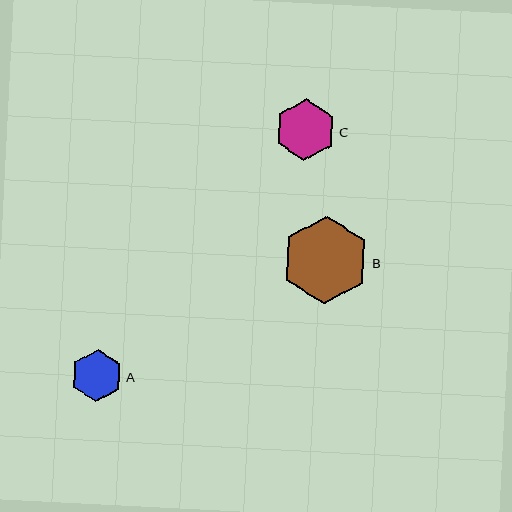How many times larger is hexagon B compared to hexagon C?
Hexagon B is approximately 1.4 times the size of hexagon C.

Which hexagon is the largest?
Hexagon B is the largest with a size of approximately 88 pixels.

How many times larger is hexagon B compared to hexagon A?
Hexagon B is approximately 1.7 times the size of hexagon A.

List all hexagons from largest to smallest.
From largest to smallest: B, C, A.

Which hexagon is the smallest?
Hexagon A is the smallest with a size of approximately 52 pixels.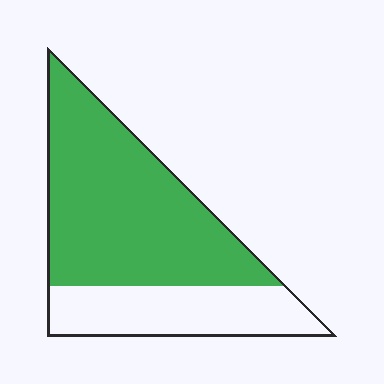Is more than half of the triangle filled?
Yes.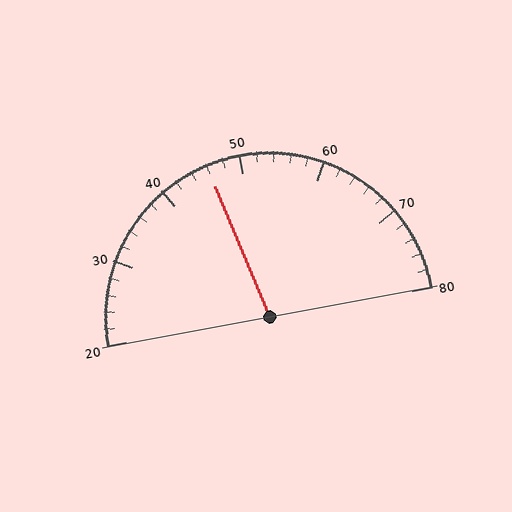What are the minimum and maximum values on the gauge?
The gauge ranges from 20 to 80.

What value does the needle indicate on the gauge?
The needle indicates approximately 46.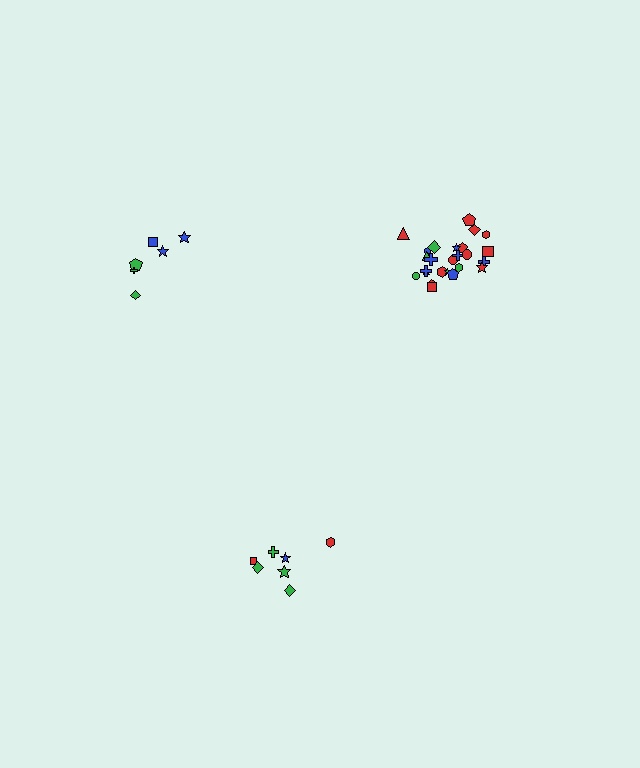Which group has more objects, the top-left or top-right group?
The top-right group.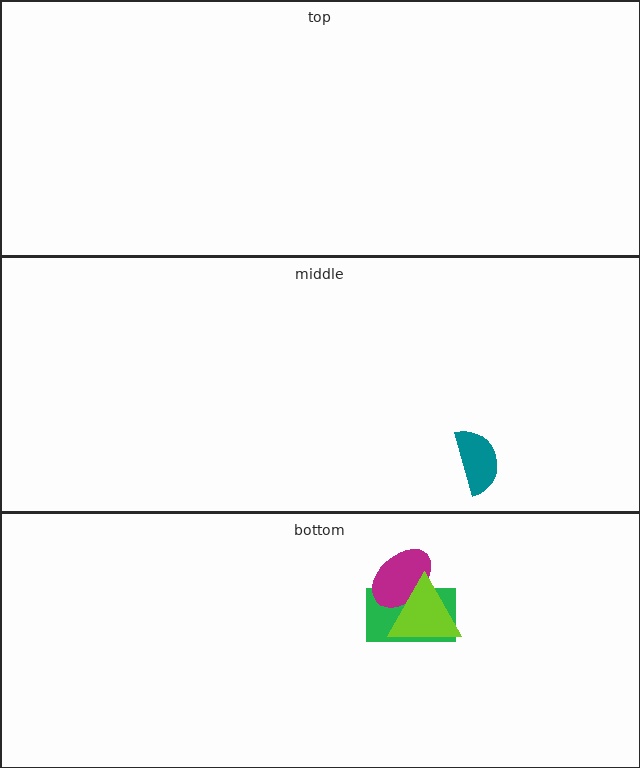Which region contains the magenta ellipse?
The bottom region.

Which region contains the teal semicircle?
The middle region.